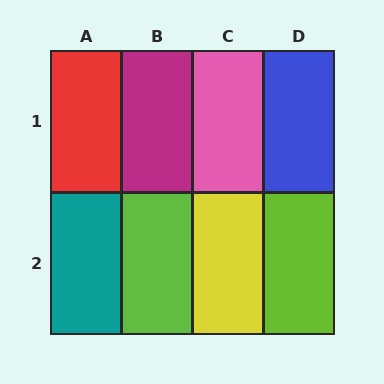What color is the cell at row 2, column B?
Lime.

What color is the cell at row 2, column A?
Teal.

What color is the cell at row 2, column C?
Yellow.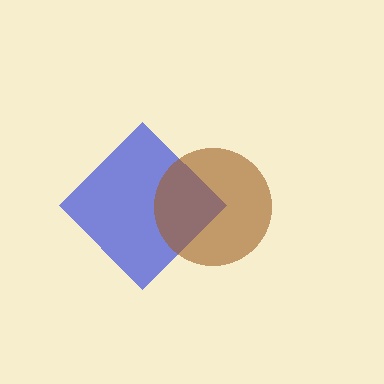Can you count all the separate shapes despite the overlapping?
Yes, there are 2 separate shapes.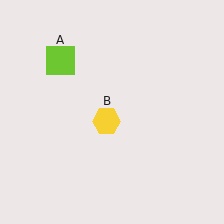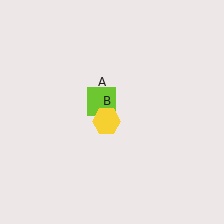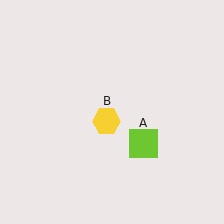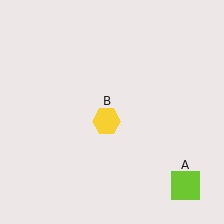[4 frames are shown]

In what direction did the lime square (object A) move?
The lime square (object A) moved down and to the right.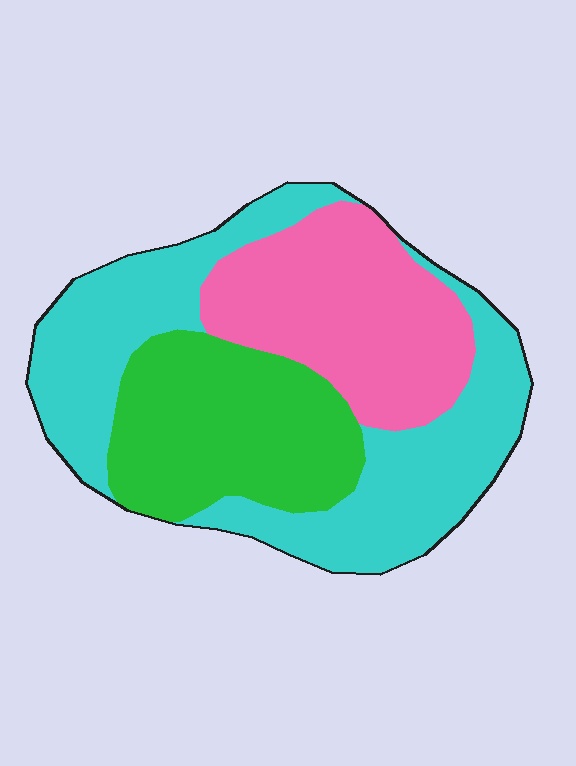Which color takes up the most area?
Cyan, at roughly 45%.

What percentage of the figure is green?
Green takes up about one quarter (1/4) of the figure.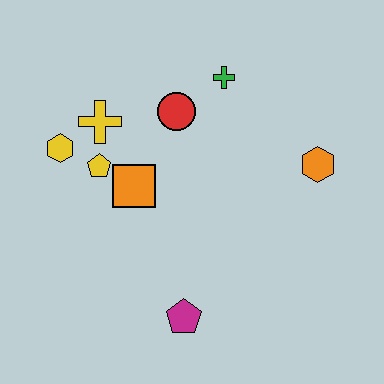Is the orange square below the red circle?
Yes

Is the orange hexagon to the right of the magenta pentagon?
Yes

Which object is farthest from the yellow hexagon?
The orange hexagon is farthest from the yellow hexagon.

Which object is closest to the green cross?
The red circle is closest to the green cross.